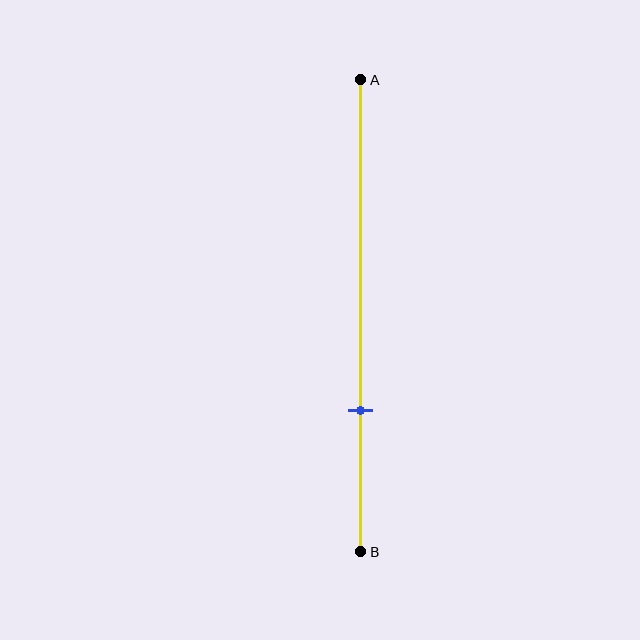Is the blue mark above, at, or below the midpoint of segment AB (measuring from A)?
The blue mark is below the midpoint of segment AB.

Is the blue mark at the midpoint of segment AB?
No, the mark is at about 70% from A, not at the 50% midpoint.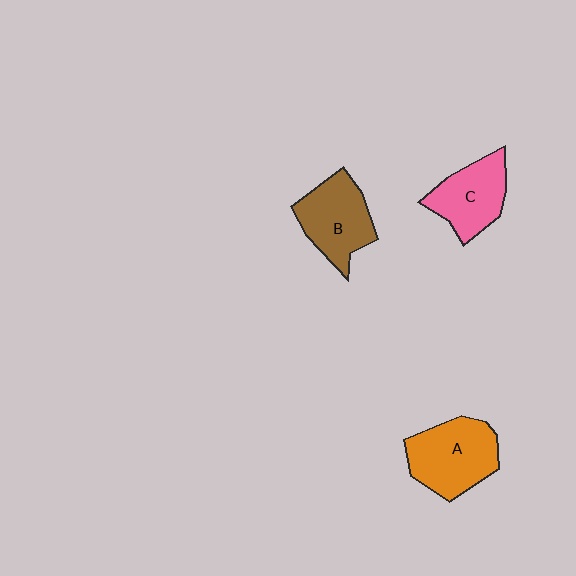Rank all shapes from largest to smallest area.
From largest to smallest: A (orange), B (brown), C (pink).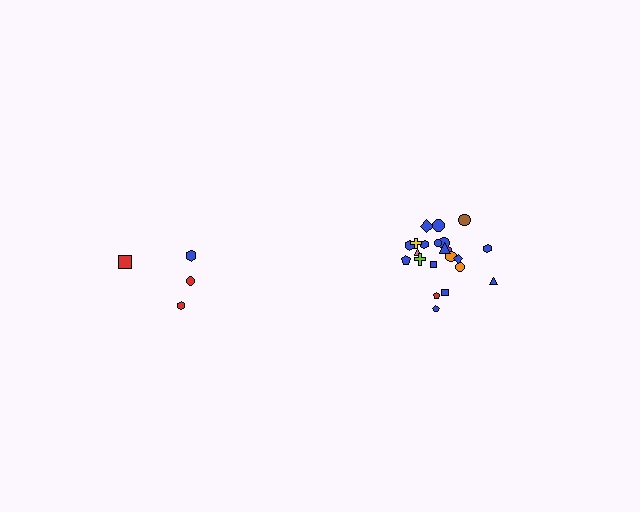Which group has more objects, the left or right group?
The right group.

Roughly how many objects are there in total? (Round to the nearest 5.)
Roughly 25 objects in total.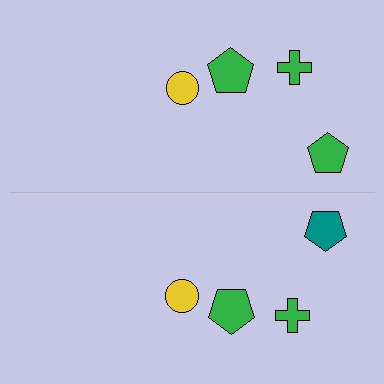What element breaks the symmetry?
The teal pentagon on the bottom side breaks the symmetry — its mirror counterpart is green.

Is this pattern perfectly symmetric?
No, the pattern is not perfectly symmetric. The teal pentagon on the bottom side breaks the symmetry — its mirror counterpart is green.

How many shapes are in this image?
There are 8 shapes in this image.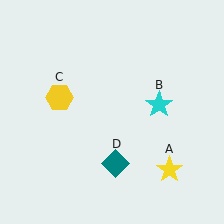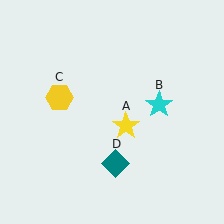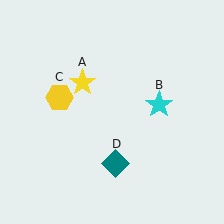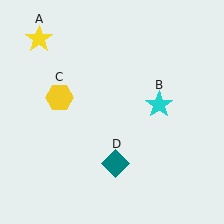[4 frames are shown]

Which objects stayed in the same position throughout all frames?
Cyan star (object B) and yellow hexagon (object C) and teal diamond (object D) remained stationary.